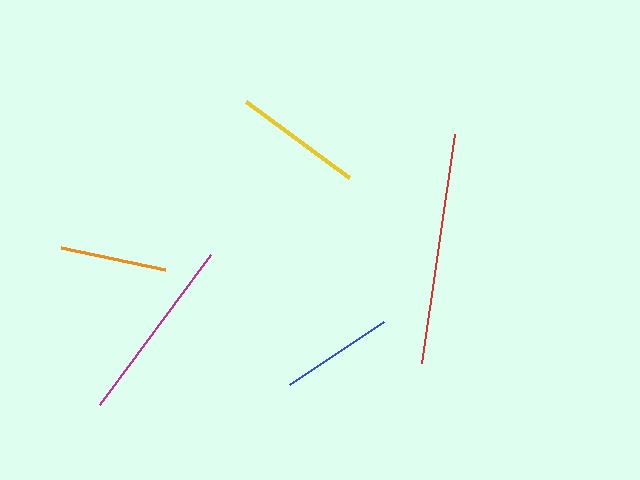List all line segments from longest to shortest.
From longest to shortest: red, magenta, yellow, blue, orange.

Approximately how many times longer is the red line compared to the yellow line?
The red line is approximately 1.8 times the length of the yellow line.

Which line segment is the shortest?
The orange line is the shortest at approximately 106 pixels.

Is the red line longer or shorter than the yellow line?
The red line is longer than the yellow line.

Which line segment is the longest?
The red line is the longest at approximately 232 pixels.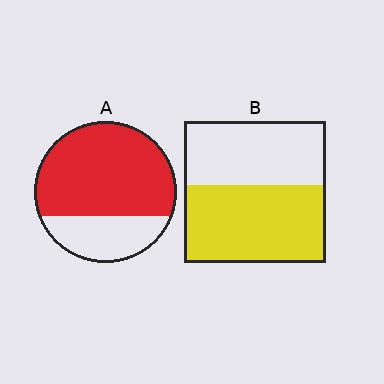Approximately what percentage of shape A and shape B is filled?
A is approximately 70% and B is approximately 55%.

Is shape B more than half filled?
Yes.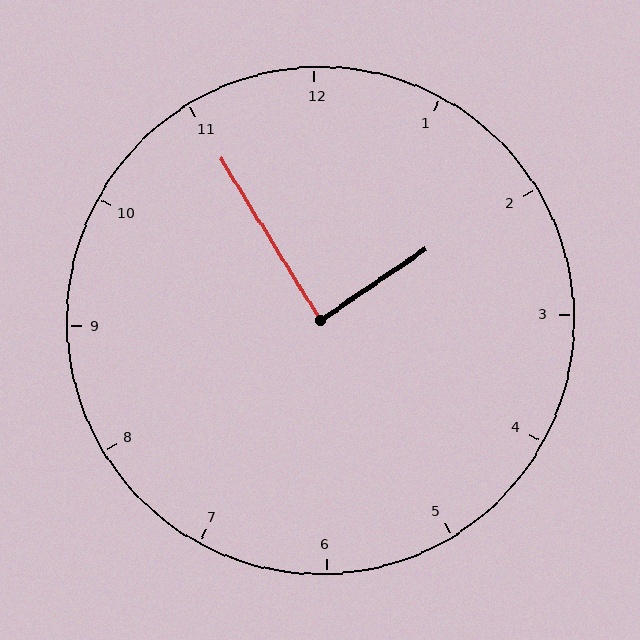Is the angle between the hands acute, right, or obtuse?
It is right.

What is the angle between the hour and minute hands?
Approximately 88 degrees.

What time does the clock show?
1:55.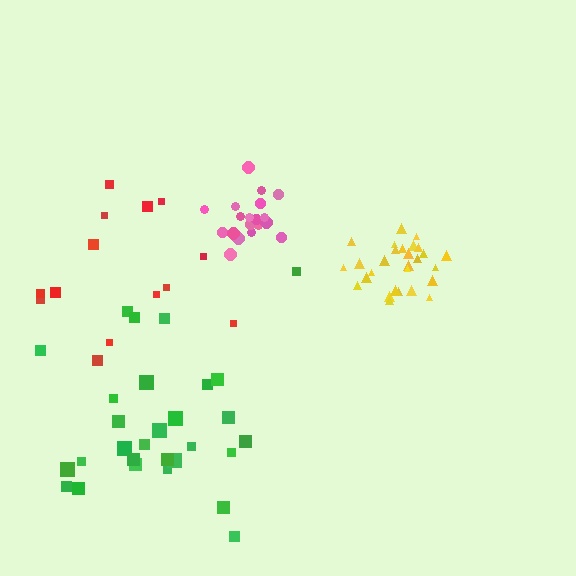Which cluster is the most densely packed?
Pink.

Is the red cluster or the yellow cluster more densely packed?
Yellow.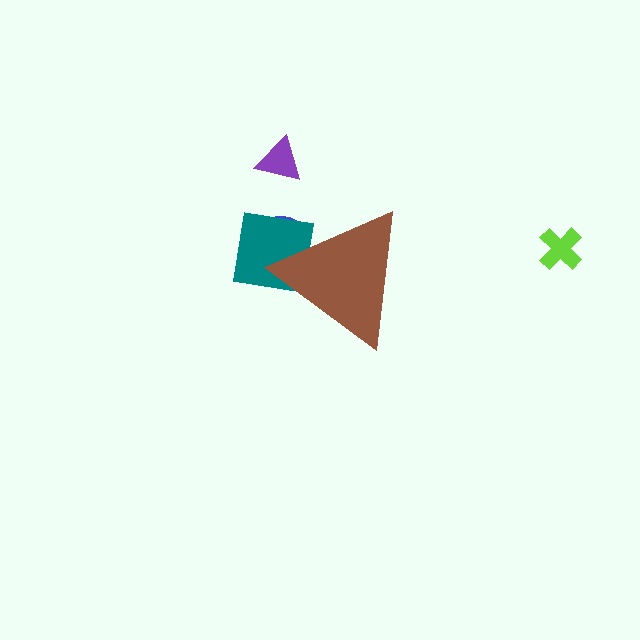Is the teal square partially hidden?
Yes, the teal square is partially hidden behind the brown triangle.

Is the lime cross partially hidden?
No, the lime cross is fully visible.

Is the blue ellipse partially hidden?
Yes, the blue ellipse is partially hidden behind the brown triangle.